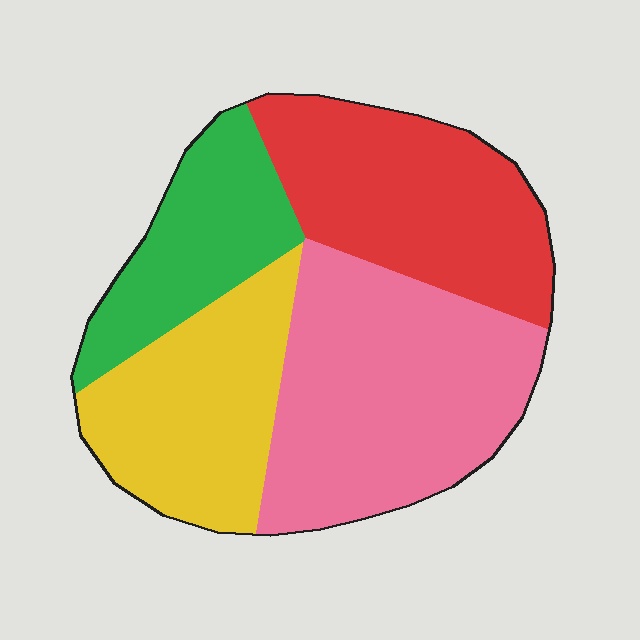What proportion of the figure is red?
Red takes up about one quarter (1/4) of the figure.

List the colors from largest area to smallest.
From largest to smallest: pink, red, yellow, green.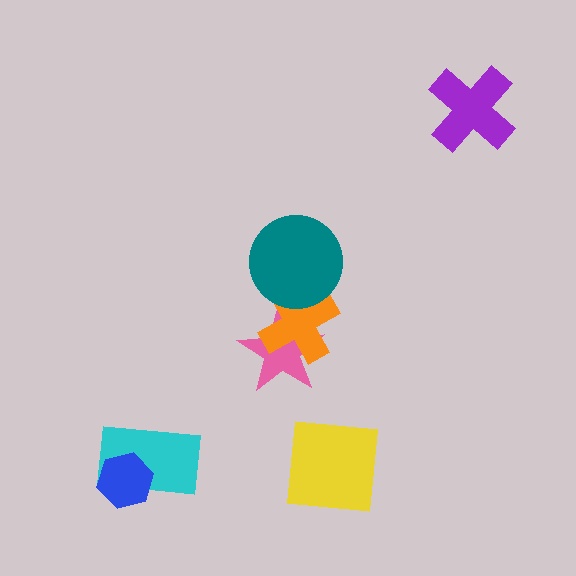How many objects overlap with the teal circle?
1 object overlaps with the teal circle.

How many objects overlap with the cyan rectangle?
1 object overlaps with the cyan rectangle.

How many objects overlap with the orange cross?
2 objects overlap with the orange cross.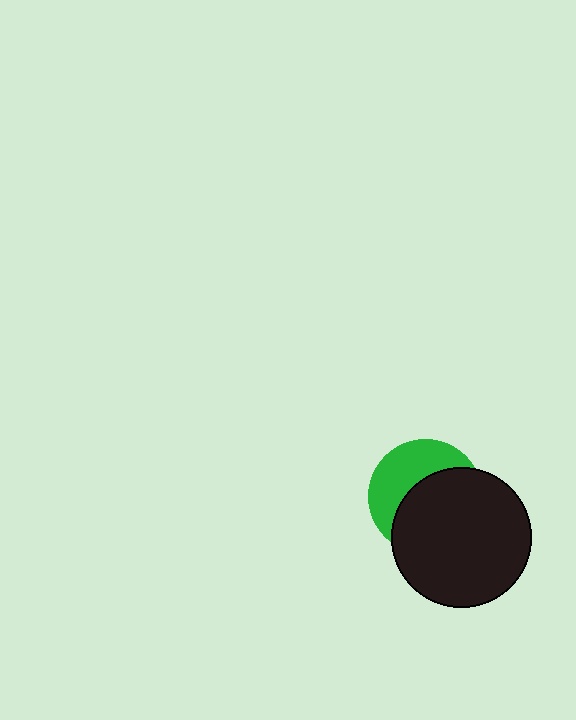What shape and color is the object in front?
The object in front is a black circle.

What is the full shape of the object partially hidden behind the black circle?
The partially hidden object is a green circle.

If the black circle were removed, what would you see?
You would see the complete green circle.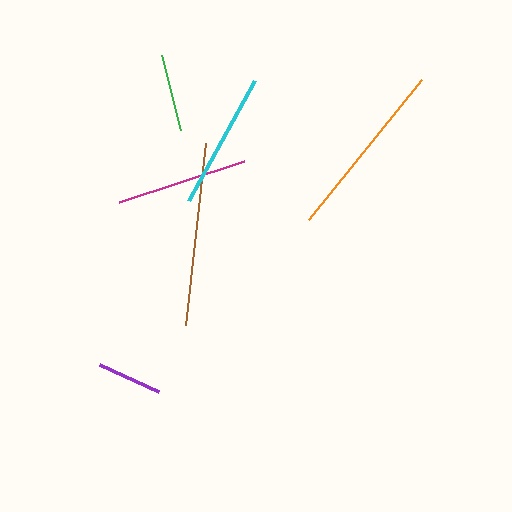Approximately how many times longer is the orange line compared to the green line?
The orange line is approximately 2.3 times the length of the green line.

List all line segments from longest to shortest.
From longest to shortest: brown, orange, cyan, magenta, green, purple.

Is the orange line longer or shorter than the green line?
The orange line is longer than the green line.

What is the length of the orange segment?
The orange segment is approximately 181 pixels long.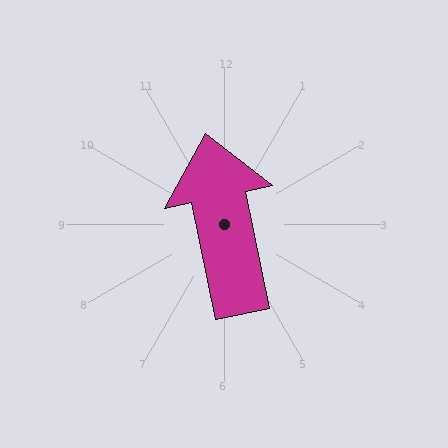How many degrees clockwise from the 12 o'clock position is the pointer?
Approximately 348 degrees.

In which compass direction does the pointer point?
North.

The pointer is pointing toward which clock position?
Roughly 12 o'clock.